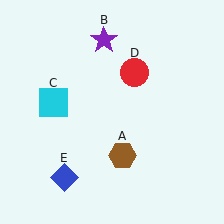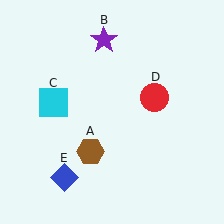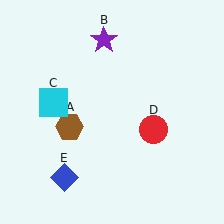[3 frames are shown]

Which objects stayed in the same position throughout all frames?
Purple star (object B) and cyan square (object C) and blue diamond (object E) remained stationary.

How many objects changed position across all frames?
2 objects changed position: brown hexagon (object A), red circle (object D).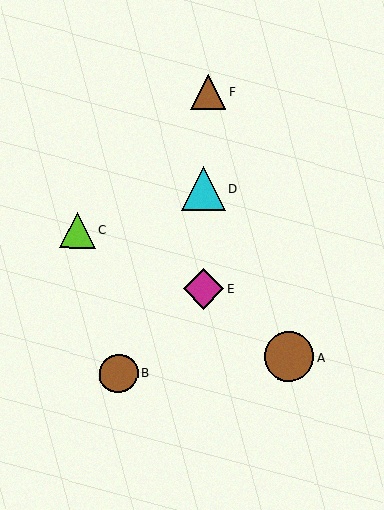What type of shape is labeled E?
Shape E is a magenta diamond.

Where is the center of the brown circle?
The center of the brown circle is at (118, 373).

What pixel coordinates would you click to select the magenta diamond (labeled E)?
Click at (204, 289) to select the magenta diamond E.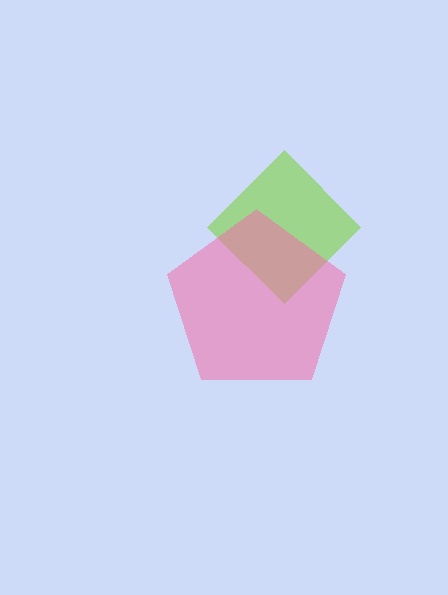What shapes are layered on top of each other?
The layered shapes are: a lime diamond, a pink pentagon.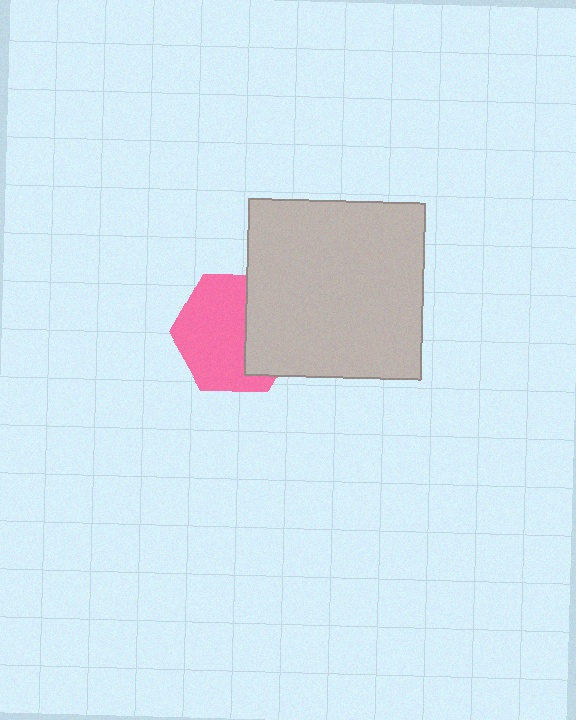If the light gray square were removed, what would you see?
You would see the complete pink hexagon.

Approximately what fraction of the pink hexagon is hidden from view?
Roughly 38% of the pink hexagon is hidden behind the light gray square.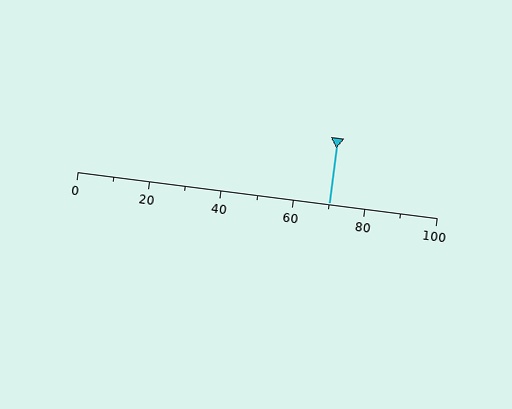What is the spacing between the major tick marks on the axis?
The major ticks are spaced 20 apart.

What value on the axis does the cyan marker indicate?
The marker indicates approximately 70.